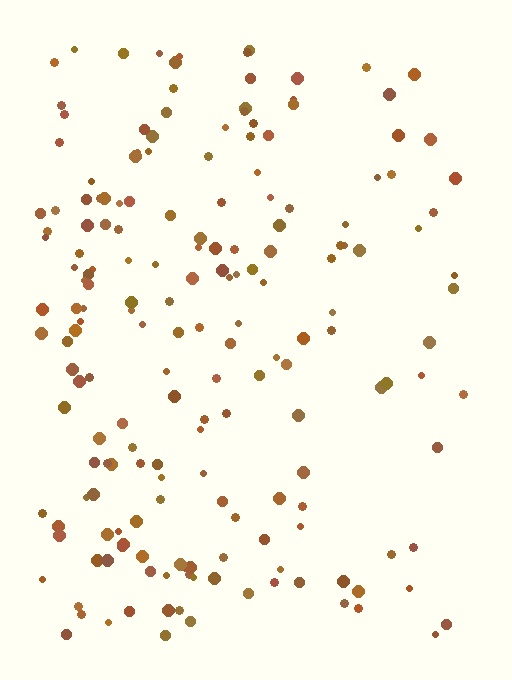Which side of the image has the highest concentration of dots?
The left.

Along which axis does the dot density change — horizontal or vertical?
Horizontal.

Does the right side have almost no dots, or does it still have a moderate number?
Still a moderate number, just noticeably fewer than the left.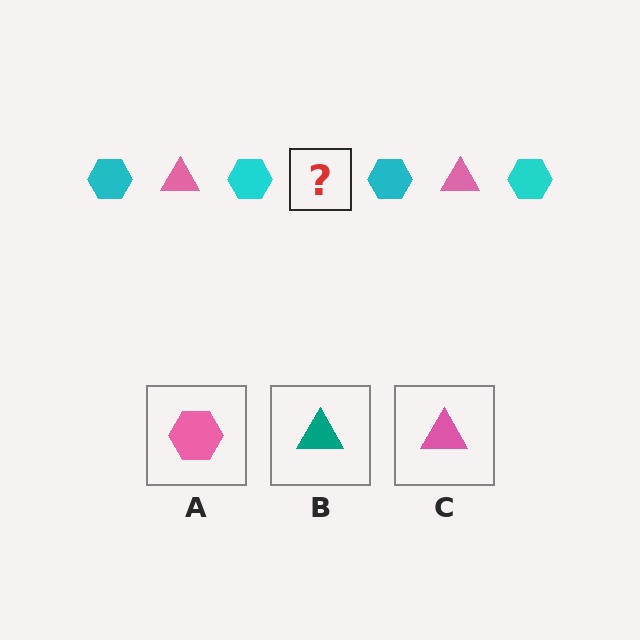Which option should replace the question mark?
Option C.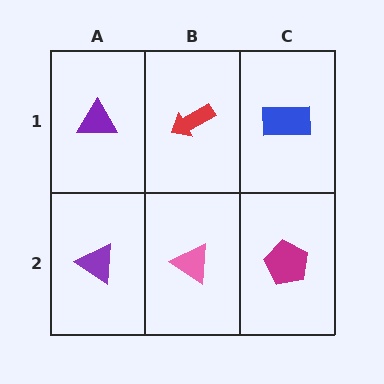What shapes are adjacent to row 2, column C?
A blue rectangle (row 1, column C), a pink triangle (row 2, column B).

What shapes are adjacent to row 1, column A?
A purple triangle (row 2, column A), a red arrow (row 1, column B).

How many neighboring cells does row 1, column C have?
2.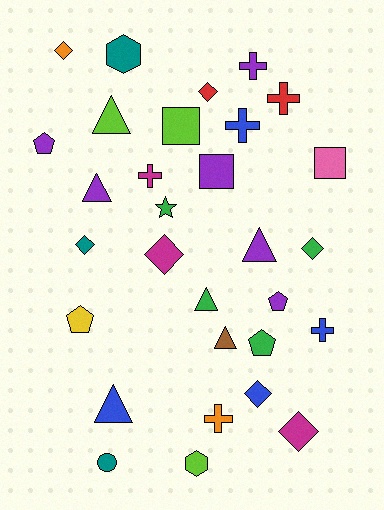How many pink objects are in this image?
There is 1 pink object.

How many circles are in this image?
There is 1 circle.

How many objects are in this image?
There are 30 objects.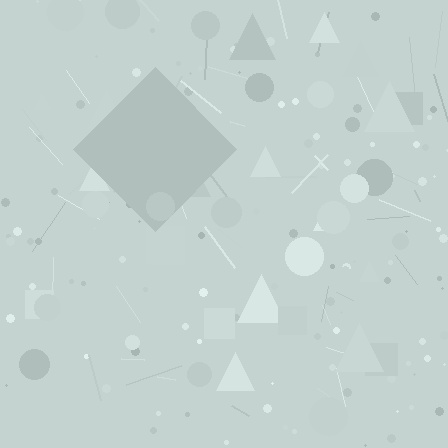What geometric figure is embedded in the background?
A diamond is embedded in the background.